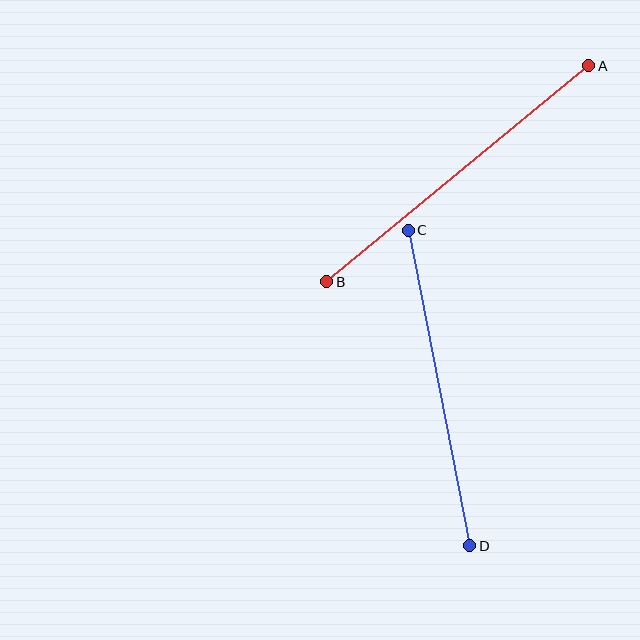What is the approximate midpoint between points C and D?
The midpoint is at approximately (439, 388) pixels.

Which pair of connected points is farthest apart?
Points A and B are farthest apart.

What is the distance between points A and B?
The distance is approximately 340 pixels.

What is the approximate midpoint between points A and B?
The midpoint is at approximately (458, 174) pixels.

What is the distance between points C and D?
The distance is approximately 322 pixels.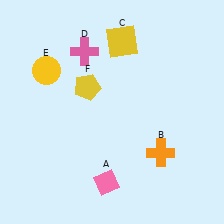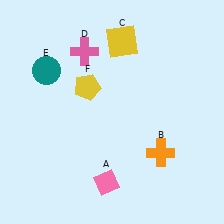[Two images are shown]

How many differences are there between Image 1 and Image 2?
There is 1 difference between the two images.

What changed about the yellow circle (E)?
In Image 1, E is yellow. In Image 2, it changed to teal.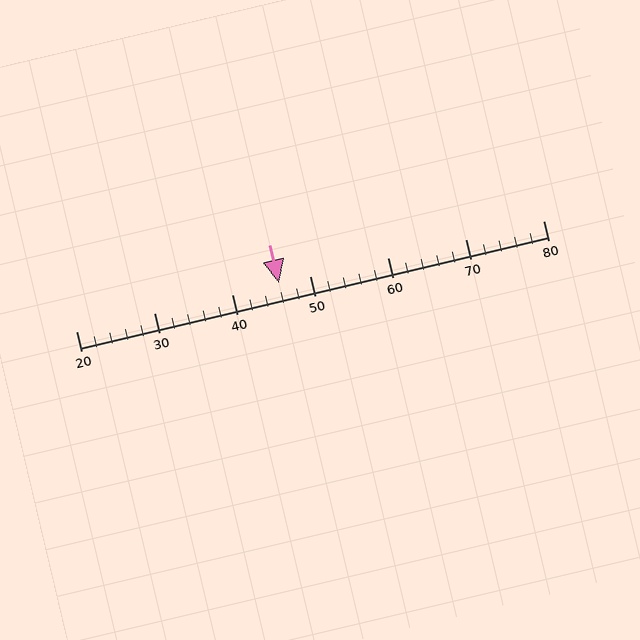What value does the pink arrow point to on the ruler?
The pink arrow points to approximately 46.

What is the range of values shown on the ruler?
The ruler shows values from 20 to 80.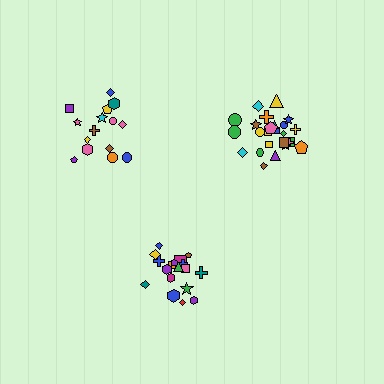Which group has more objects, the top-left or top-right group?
The top-right group.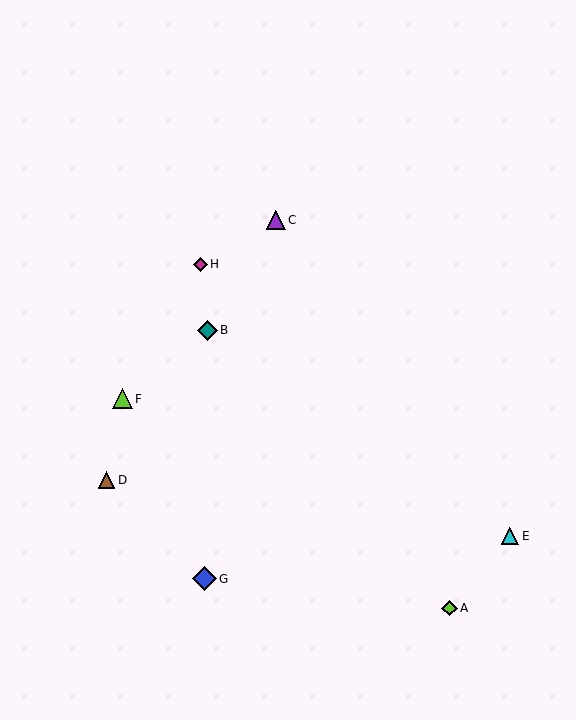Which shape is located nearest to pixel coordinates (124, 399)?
The lime triangle (labeled F) at (122, 399) is nearest to that location.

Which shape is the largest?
The blue diamond (labeled G) is the largest.